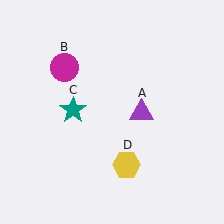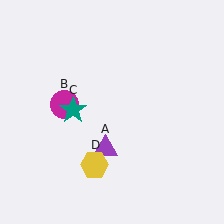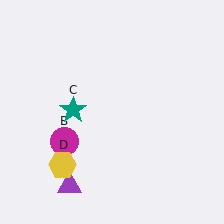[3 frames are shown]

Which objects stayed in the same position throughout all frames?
Teal star (object C) remained stationary.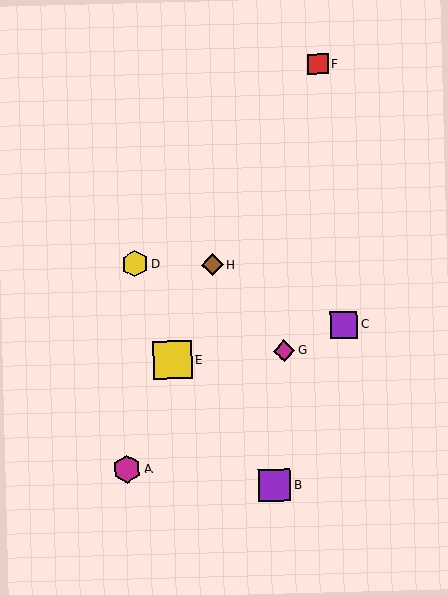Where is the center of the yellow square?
The center of the yellow square is at (172, 360).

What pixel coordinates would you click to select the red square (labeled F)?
Click at (318, 64) to select the red square F.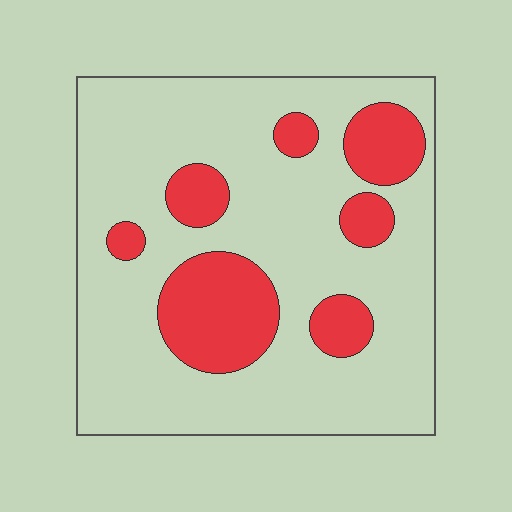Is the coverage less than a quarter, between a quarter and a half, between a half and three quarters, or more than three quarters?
Less than a quarter.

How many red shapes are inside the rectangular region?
7.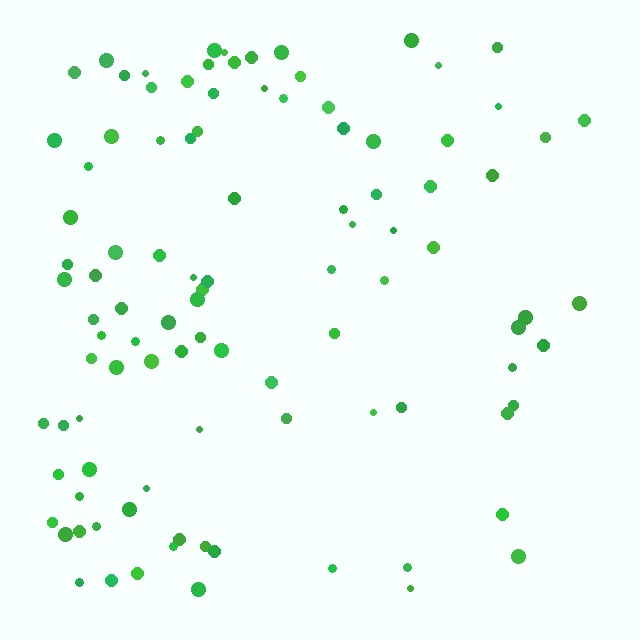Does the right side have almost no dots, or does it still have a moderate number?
Still a moderate number, just noticeably fewer than the left.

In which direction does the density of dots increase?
From right to left, with the left side densest.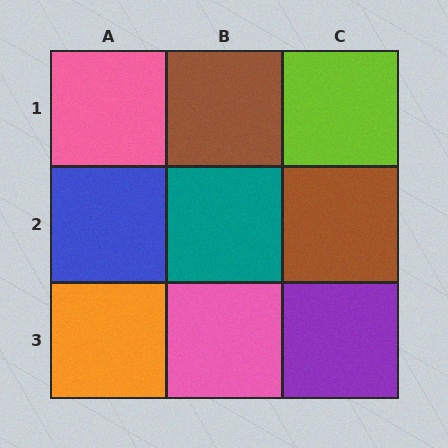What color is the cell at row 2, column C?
Brown.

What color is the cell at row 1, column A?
Pink.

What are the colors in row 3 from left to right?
Orange, pink, purple.